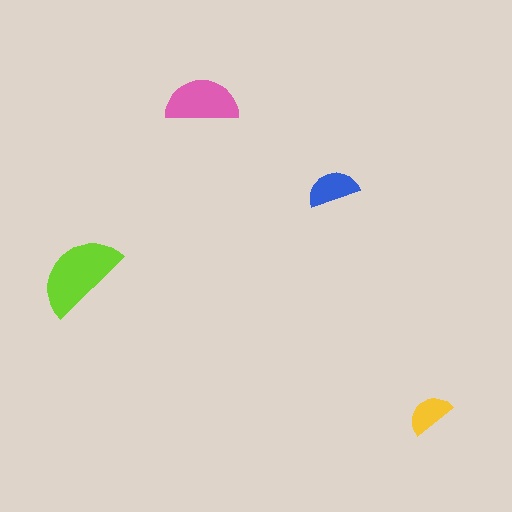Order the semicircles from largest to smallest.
the lime one, the pink one, the blue one, the yellow one.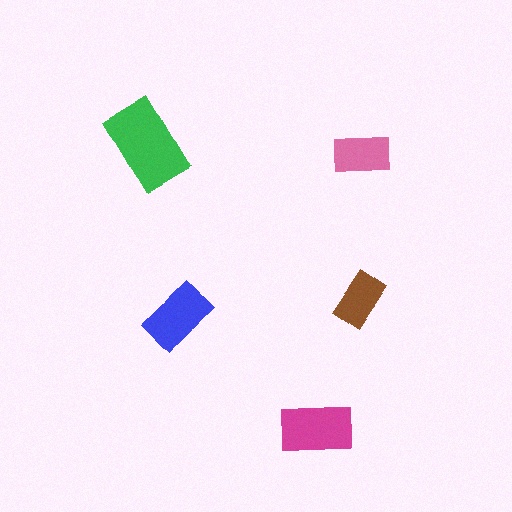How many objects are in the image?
There are 5 objects in the image.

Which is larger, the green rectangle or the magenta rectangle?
The green one.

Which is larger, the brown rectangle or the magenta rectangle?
The magenta one.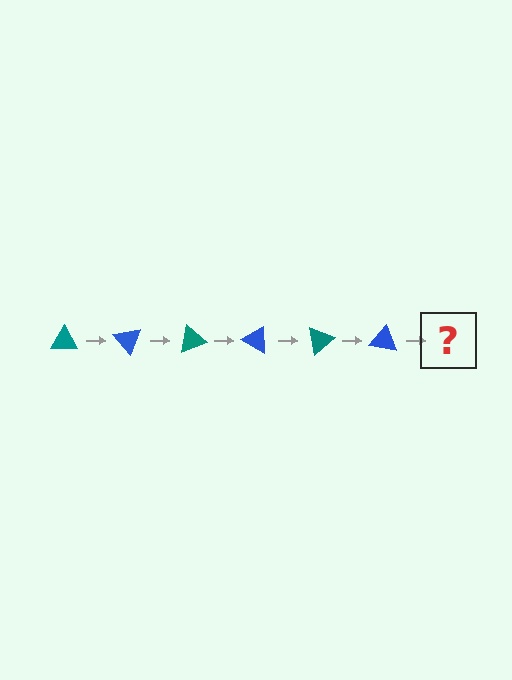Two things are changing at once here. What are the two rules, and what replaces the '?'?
The two rules are that it rotates 50 degrees each step and the color cycles through teal and blue. The '?' should be a teal triangle, rotated 300 degrees from the start.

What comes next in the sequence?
The next element should be a teal triangle, rotated 300 degrees from the start.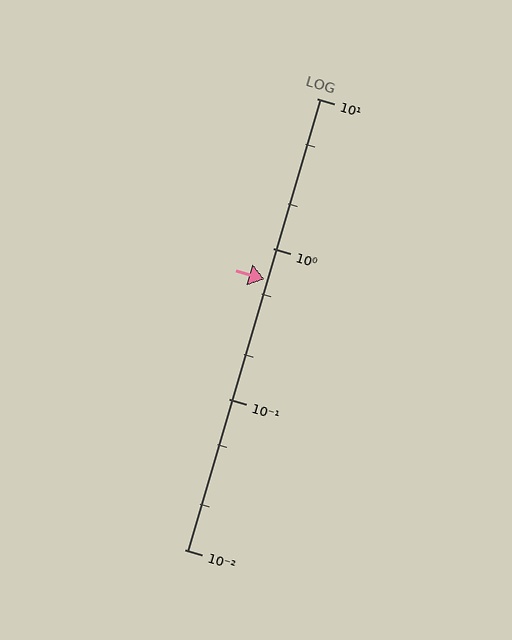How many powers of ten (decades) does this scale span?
The scale spans 3 decades, from 0.01 to 10.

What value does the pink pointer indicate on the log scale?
The pointer indicates approximately 0.63.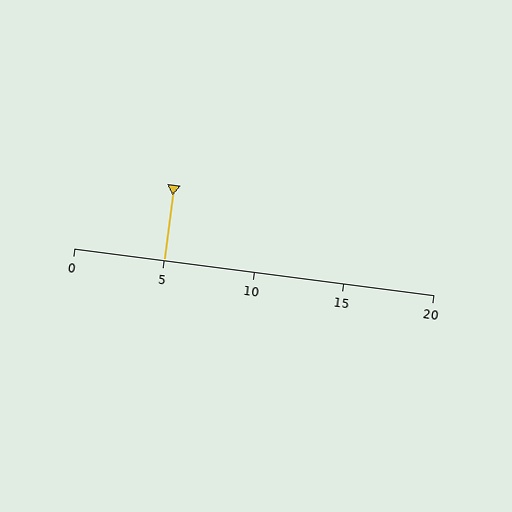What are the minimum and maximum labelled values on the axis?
The axis runs from 0 to 20.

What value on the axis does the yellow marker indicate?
The marker indicates approximately 5.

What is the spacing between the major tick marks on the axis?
The major ticks are spaced 5 apart.